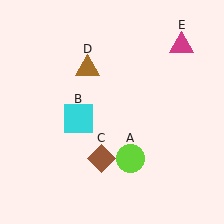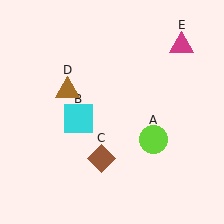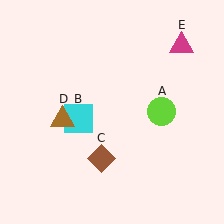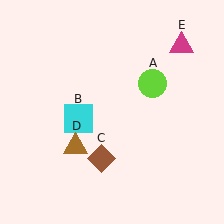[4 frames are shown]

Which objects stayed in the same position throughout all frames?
Cyan square (object B) and brown diamond (object C) and magenta triangle (object E) remained stationary.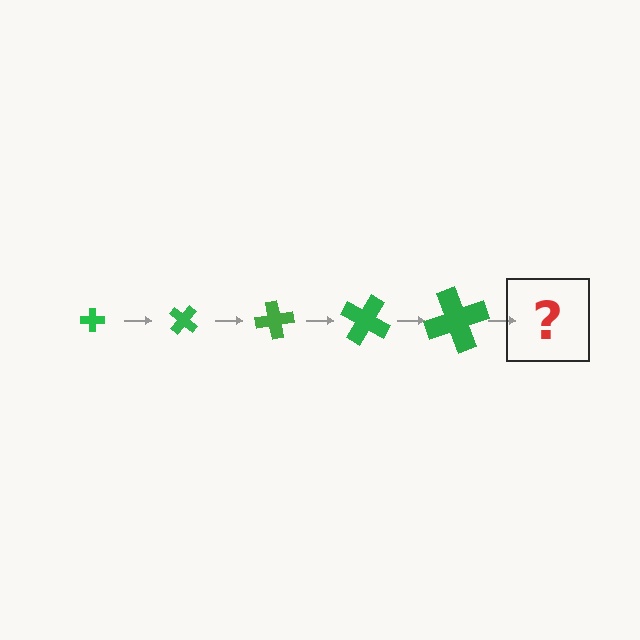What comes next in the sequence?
The next element should be a cross, larger than the previous one and rotated 200 degrees from the start.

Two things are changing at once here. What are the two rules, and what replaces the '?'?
The two rules are that the cross grows larger each step and it rotates 40 degrees each step. The '?' should be a cross, larger than the previous one and rotated 200 degrees from the start.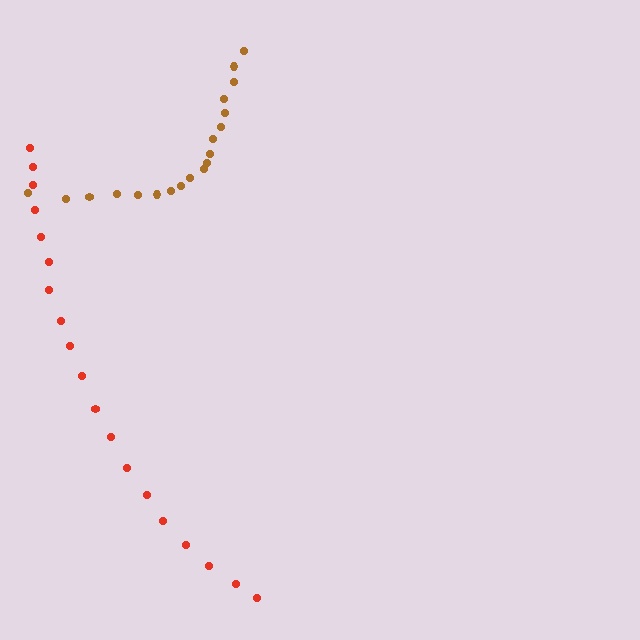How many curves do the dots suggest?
There are 2 distinct paths.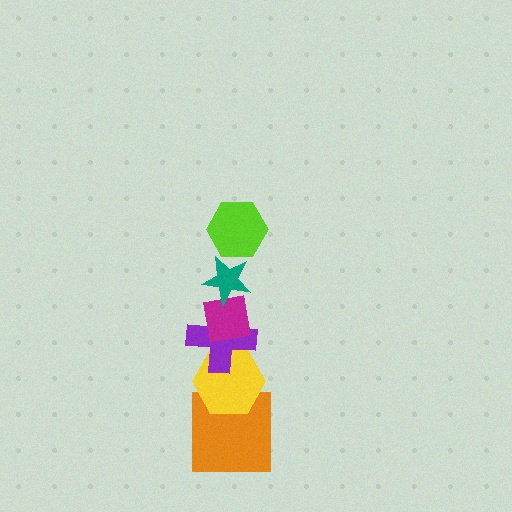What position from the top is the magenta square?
The magenta square is 3rd from the top.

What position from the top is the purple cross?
The purple cross is 4th from the top.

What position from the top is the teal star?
The teal star is 2nd from the top.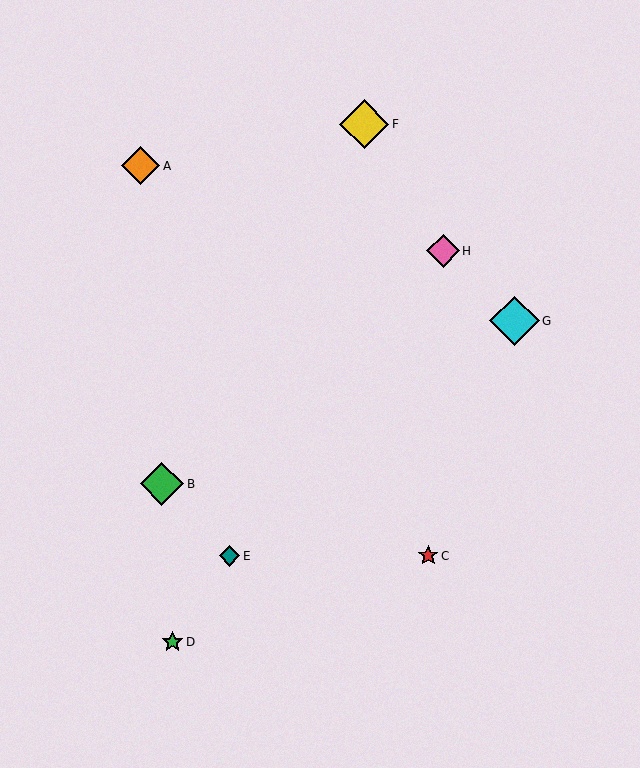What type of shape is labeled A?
Shape A is an orange diamond.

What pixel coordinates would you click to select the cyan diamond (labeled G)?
Click at (514, 321) to select the cyan diamond G.